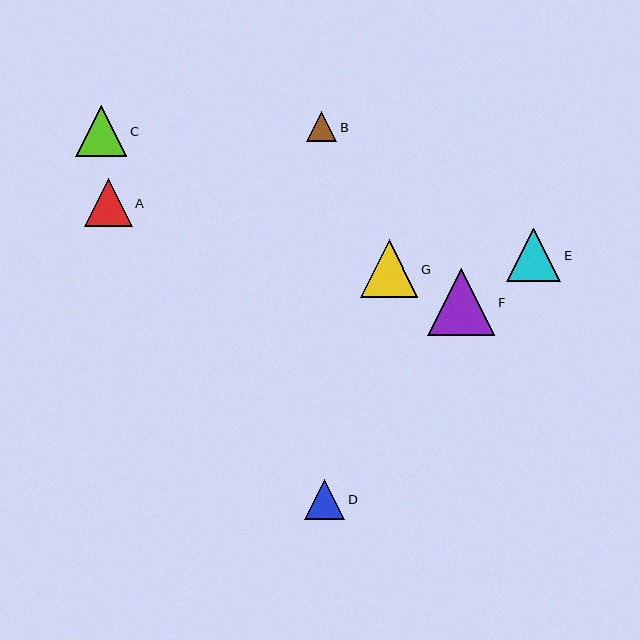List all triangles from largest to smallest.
From largest to smallest: F, G, E, C, A, D, B.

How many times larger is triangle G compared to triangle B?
Triangle G is approximately 1.9 times the size of triangle B.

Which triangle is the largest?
Triangle F is the largest with a size of approximately 68 pixels.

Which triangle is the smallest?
Triangle B is the smallest with a size of approximately 30 pixels.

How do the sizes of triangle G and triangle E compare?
Triangle G and triangle E are approximately the same size.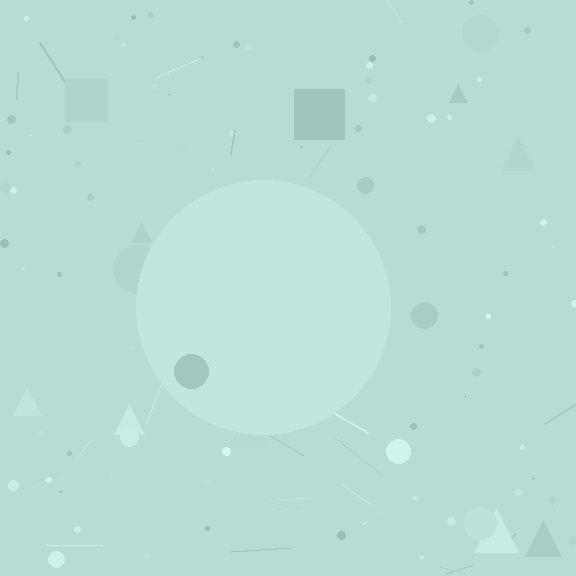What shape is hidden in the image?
A circle is hidden in the image.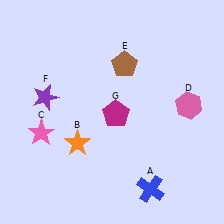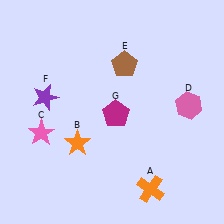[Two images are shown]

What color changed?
The cross (A) changed from blue in Image 1 to orange in Image 2.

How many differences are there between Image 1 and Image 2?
There is 1 difference between the two images.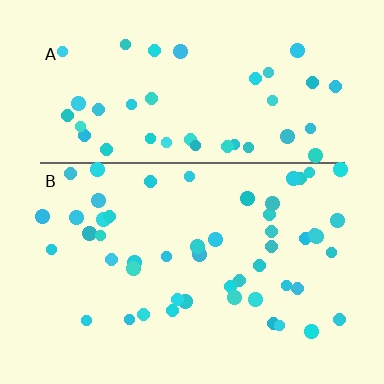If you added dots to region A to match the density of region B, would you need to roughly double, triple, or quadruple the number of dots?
Approximately double.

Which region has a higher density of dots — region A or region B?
B (the bottom).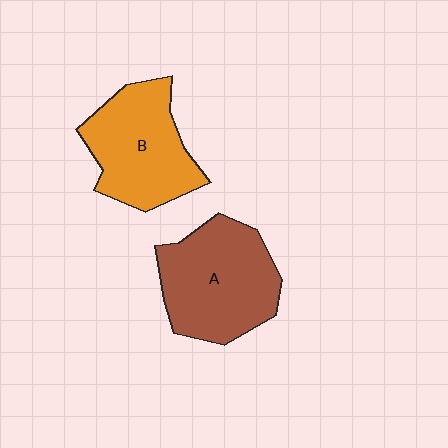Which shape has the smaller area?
Shape B (orange).